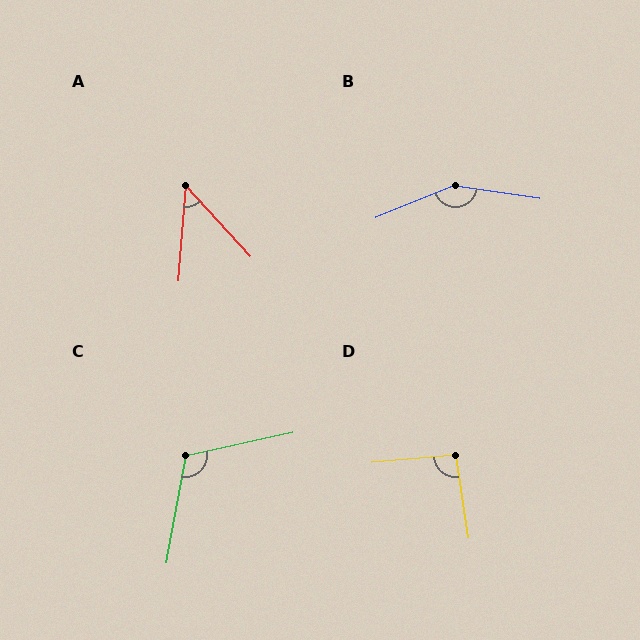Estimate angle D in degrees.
Approximately 94 degrees.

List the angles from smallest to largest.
A (46°), D (94°), C (113°), B (150°).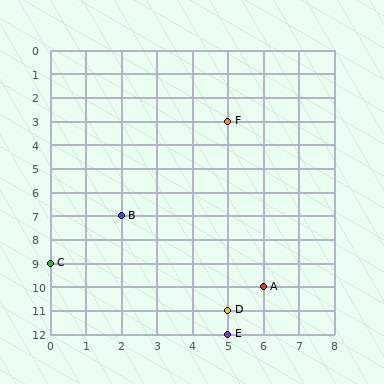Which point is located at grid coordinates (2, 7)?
Point B is at (2, 7).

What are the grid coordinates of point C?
Point C is at grid coordinates (0, 9).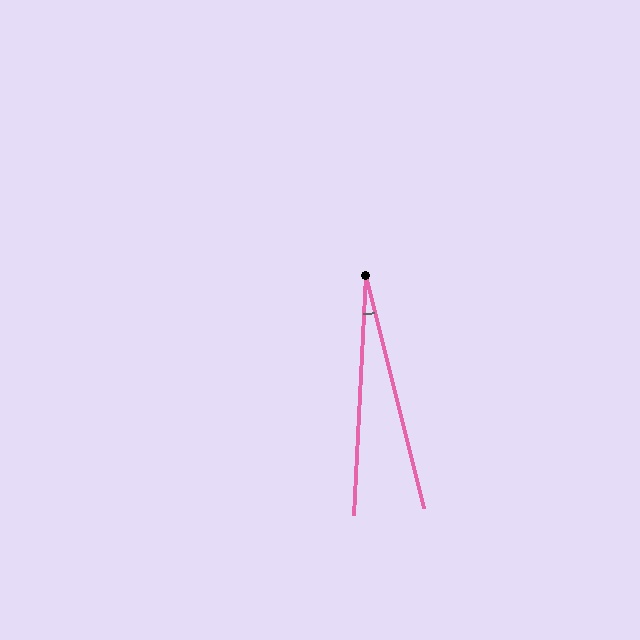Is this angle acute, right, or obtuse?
It is acute.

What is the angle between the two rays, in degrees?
Approximately 17 degrees.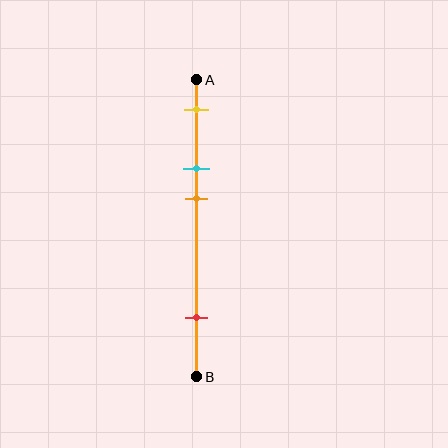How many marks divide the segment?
There are 4 marks dividing the segment.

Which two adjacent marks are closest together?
The cyan and orange marks are the closest adjacent pair.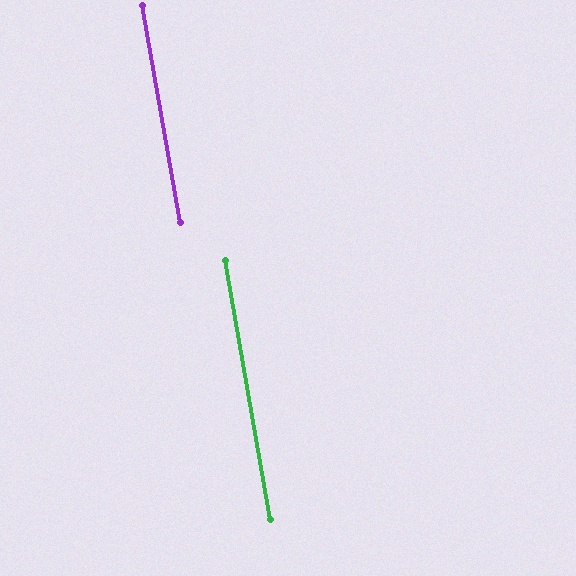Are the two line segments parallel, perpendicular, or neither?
Parallel — their directions differ by only 0.0°.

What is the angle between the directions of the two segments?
Approximately 0 degrees.